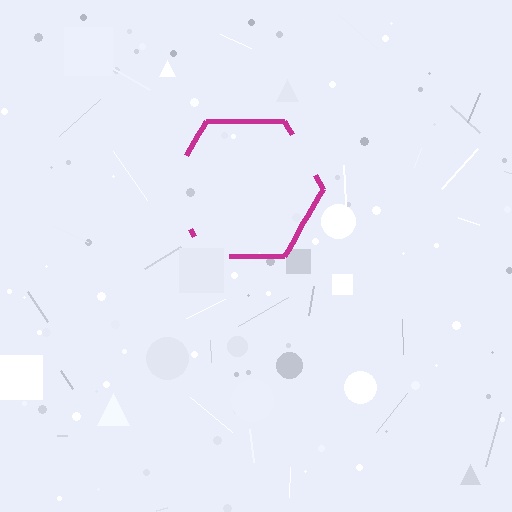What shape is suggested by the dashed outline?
The dashed outline suggests a hexagon.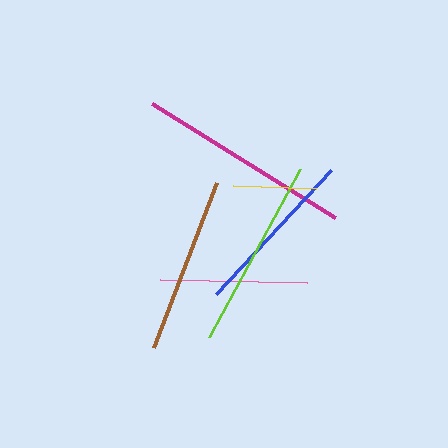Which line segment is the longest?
The magenta line is the longest at approximately 216 pixels.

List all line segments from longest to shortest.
From longest to shortest: magenta, lime, brown, blue, pink, yellow.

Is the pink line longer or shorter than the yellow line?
The pink line is longer than the yellow line.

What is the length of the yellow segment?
The yellow segment is approximately 83 pixels long.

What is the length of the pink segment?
The pink segment is approximately 147 pixels long.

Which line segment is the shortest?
The yellow line is the shortest at approximately 83 pixels.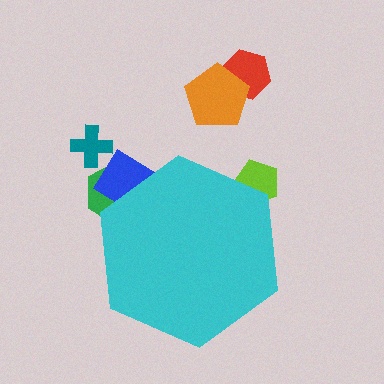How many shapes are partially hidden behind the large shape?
3 shapes are partially hidden.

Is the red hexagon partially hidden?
No, the red hexagon is fully visible.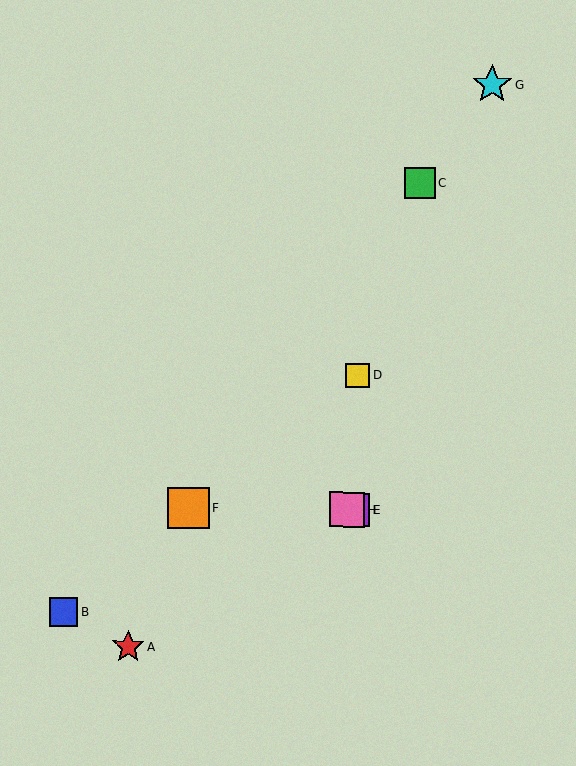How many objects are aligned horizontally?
3 objects (E, F, H) are aligned horizontally.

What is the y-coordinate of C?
Object C is at y≈184.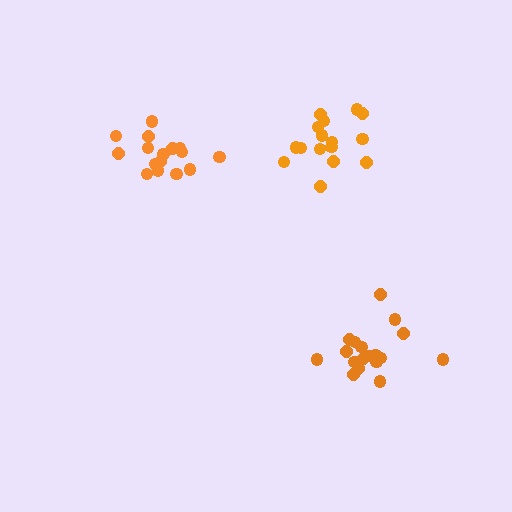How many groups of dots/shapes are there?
There are 3 groups.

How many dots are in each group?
Group 1: 18 dots, Group 2: 16 dots, Group 3: 16 dots (50 total).